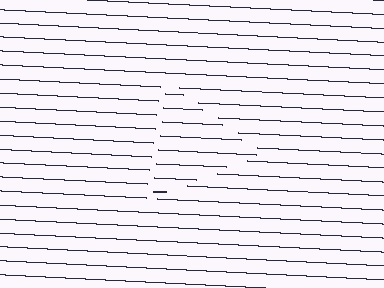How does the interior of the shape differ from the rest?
The interior of the shape contains the same grating, shifted by half a period — the contour is defined by the phase discontinuity where line-ends from the inner and outer gratings abut.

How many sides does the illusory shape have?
3 sides — the line-ends trace a triangle.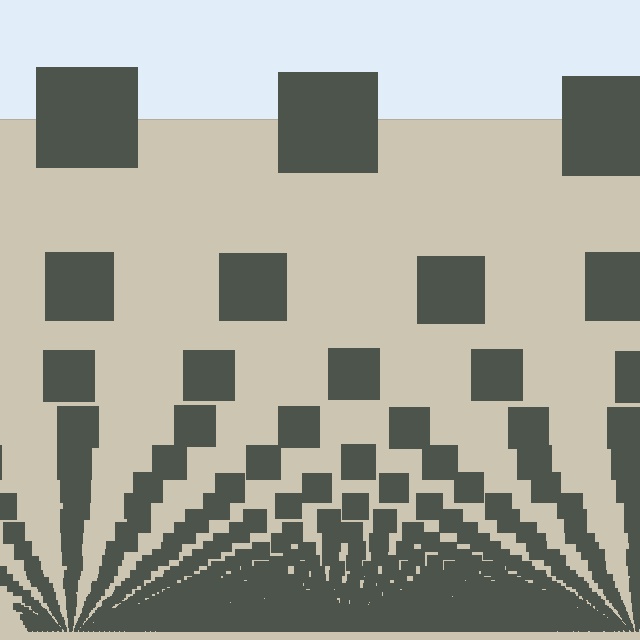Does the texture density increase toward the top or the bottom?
Density increases toward the bottom.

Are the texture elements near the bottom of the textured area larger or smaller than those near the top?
Smaller. The gradient is inverted — elements near the bottom are smaller and denser.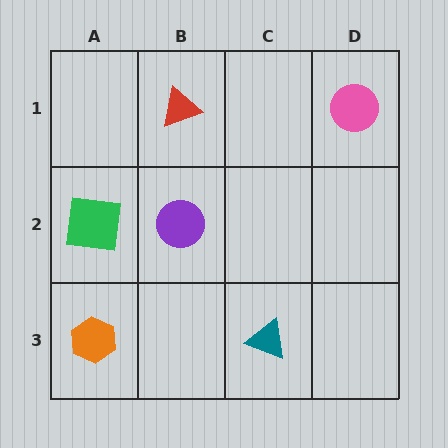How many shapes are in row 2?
2 shapes.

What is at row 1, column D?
A pink circle.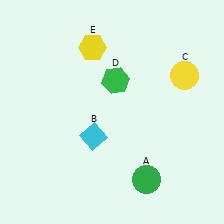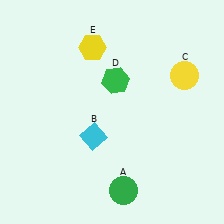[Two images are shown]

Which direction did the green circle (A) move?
The green circle (A) moved left.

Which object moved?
The green circle (A) moved left.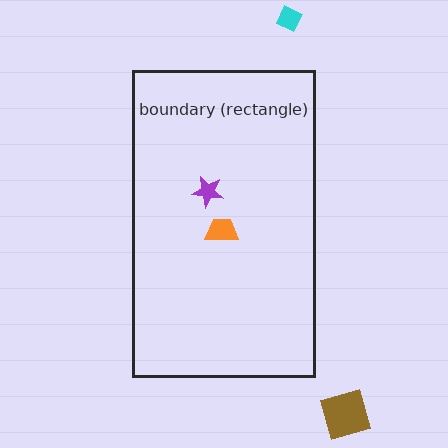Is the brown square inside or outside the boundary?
Outside.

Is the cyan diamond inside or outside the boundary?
Outside.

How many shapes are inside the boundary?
2 inside, 3 outside.